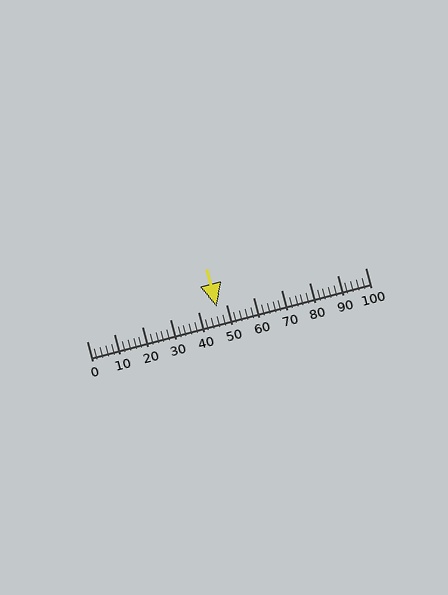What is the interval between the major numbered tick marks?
The major tick marks are spaced 10 units apart.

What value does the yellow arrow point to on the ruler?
The yellow arrow points to approximately 47.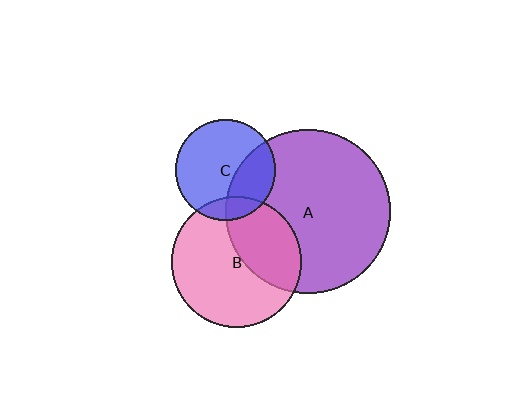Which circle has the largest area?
Circle A (purple).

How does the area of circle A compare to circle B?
Approximately 1.6 times.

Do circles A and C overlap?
Yes.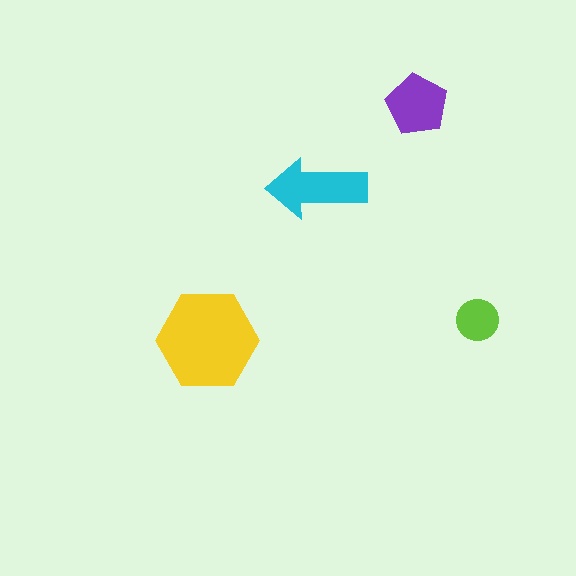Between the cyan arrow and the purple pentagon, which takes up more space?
The cyan arrow.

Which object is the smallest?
The lime circle.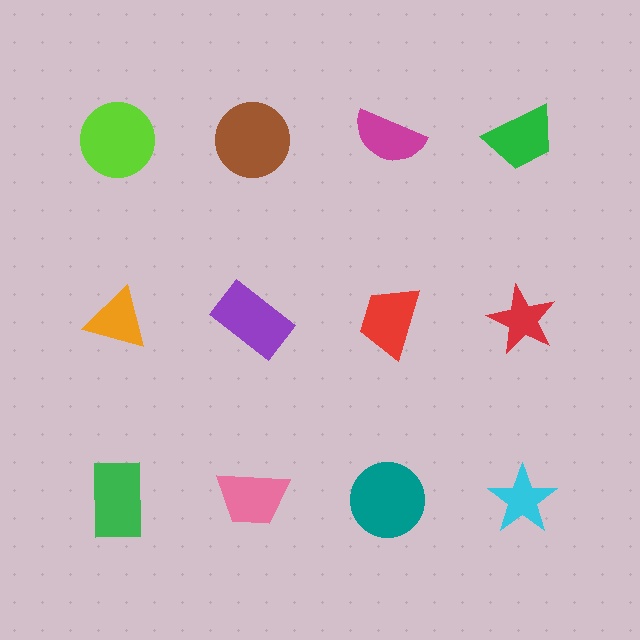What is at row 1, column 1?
A lime circle.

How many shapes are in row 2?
4 shapes.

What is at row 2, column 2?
A purple rectangle.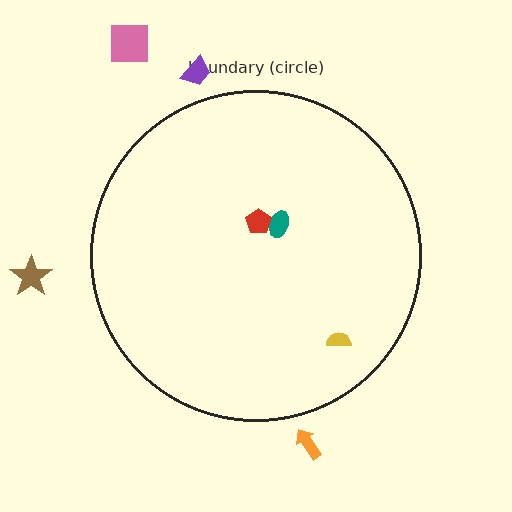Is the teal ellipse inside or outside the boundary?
Inside.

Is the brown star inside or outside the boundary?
Outside.